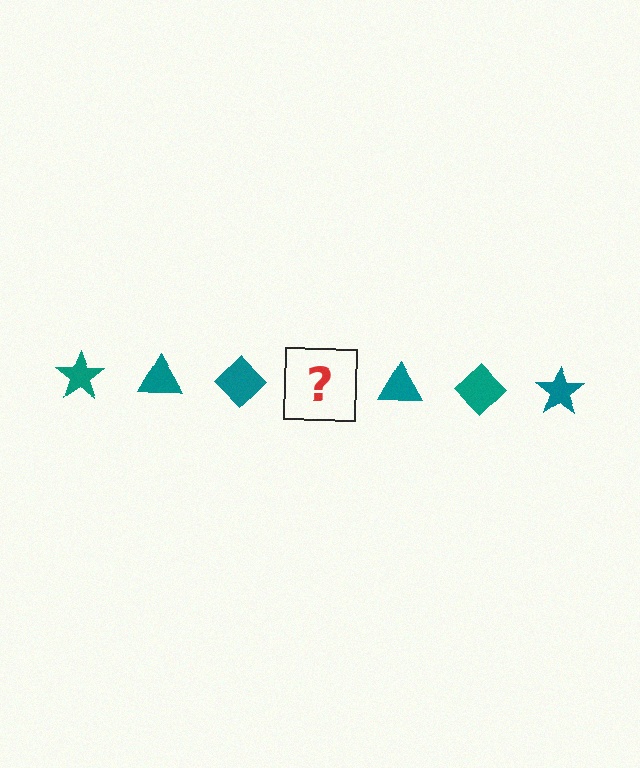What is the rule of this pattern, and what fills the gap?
The rule is that the pattern cycles through star, triangle, diamond shapes in teal. The gap should be filled with a teal star.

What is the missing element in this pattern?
The missing element is a teal star.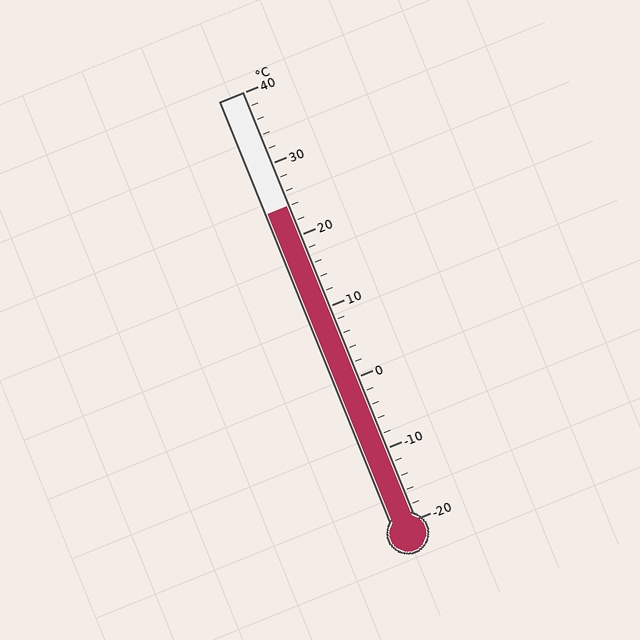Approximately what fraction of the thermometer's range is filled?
The thermometer is filled to approximately 75% of its range.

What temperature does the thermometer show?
The thermometer shows approximately 24°C.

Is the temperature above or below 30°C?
The temperature is below 30°C.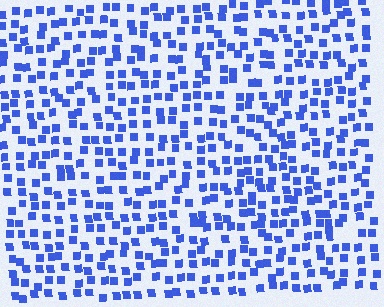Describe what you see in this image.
The image contains small blue elements arranged at two different densities. A triangle-shaped region is visible where the elements are more densely packed than the surrounding area.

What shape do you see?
I see a triangle.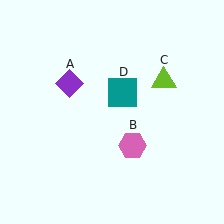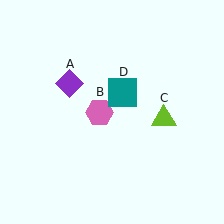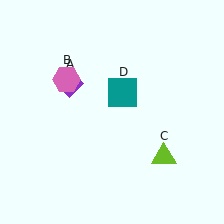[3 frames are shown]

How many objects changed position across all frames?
2 objects changed position: pink hexagon (object B), lime triangle (object C).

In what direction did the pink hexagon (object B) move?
The pink hexagon (object B) moved up and to the left.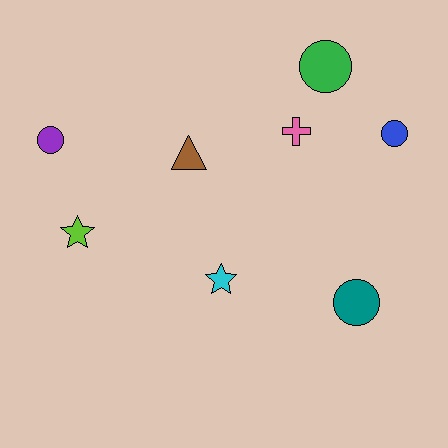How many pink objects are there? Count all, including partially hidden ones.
There is 1 pink object.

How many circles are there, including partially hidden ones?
There are 4 circles.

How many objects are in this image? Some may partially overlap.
There are 8 objects.